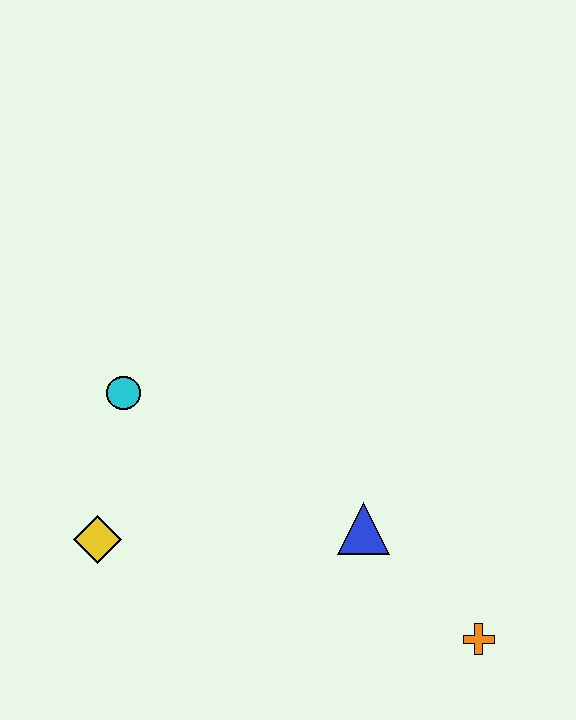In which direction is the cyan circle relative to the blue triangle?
The cyan circle is to the left of the blue triangle.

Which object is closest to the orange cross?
The blue triangle is closest to the orange cross.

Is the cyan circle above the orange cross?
Yes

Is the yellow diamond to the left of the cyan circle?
Yes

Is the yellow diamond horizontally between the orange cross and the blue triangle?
No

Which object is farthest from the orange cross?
The cyan circle is farthest from the orange cross.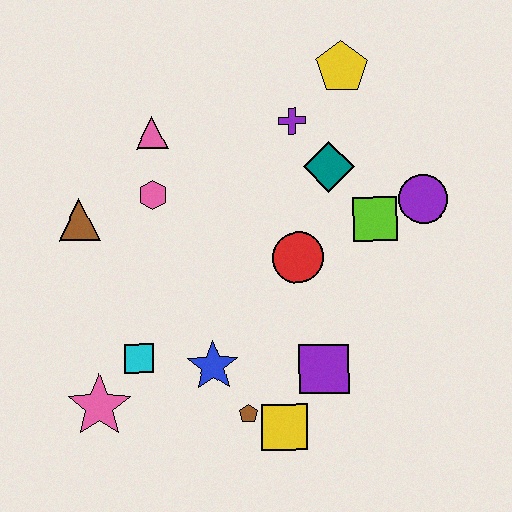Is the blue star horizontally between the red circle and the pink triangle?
Yes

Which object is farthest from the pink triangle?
The yellow square is farthest from the pink triangle.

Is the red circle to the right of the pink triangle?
Yes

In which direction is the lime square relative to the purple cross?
The lime square is below the purple cross.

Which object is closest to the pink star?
The cyan square is closest to the pink star.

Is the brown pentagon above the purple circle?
No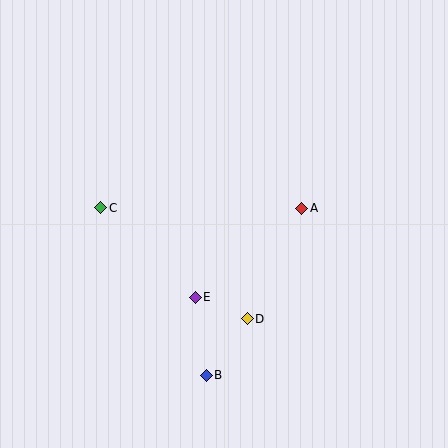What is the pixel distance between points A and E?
The distance between A and E is 139 pixels.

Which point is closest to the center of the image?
Point E at (195, 297) is closest to the center.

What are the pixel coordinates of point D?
Point D is at (247, 319).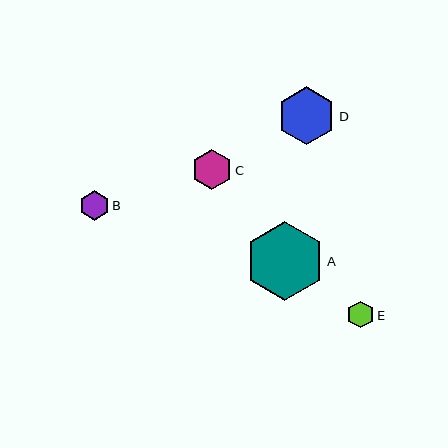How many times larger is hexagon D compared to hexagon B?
Hexagon D is approximately 2.0 times the size of hexagon B.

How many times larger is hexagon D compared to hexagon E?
Hexagon D is approximately 2.2 times the size of hexagon E.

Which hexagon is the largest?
Hexagon A is the largest with a size of approximately 79 pixels.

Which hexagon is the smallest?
Hexagon E is the smallest with a size of approximately 27 pixels.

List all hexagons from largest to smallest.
From largest to smallest: A, D, C, B, E.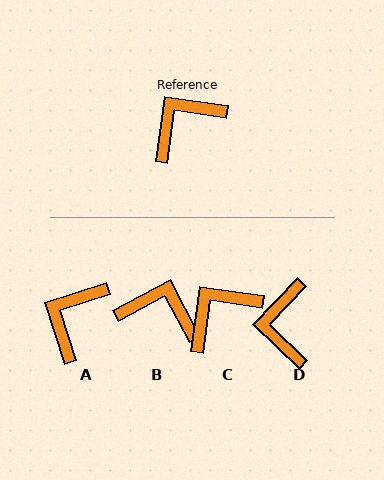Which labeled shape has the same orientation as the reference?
C.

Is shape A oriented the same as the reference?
No, it is off by about 26 degrees.